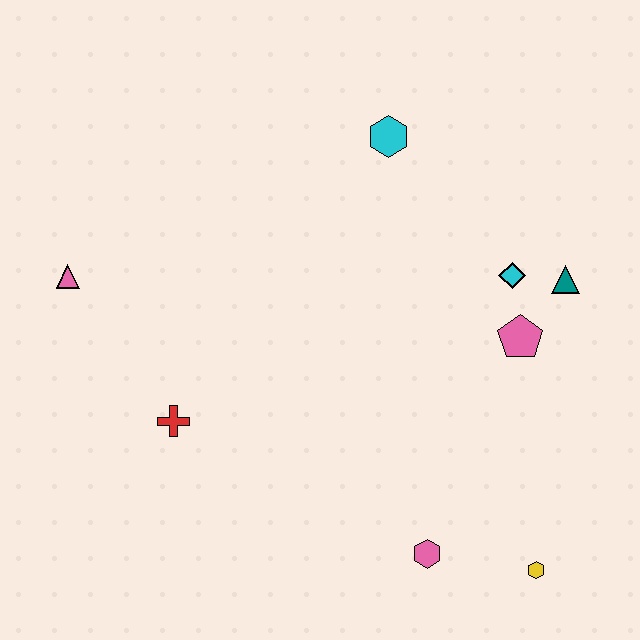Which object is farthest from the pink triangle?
The yellow hexagon is farthest from the pink triangle.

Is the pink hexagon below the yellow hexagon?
No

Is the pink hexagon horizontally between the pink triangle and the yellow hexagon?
Yes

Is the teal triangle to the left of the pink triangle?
No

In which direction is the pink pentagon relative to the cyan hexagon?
The pink pentagon is below the cyan hexagon.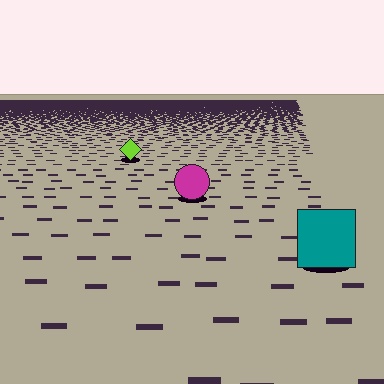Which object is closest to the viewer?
The teal square is closest. The texture marks near it are larger and more spread out.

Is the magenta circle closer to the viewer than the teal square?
No. The teal square is closer — you can tell from the texture gradient: the ground texture is coarser near it.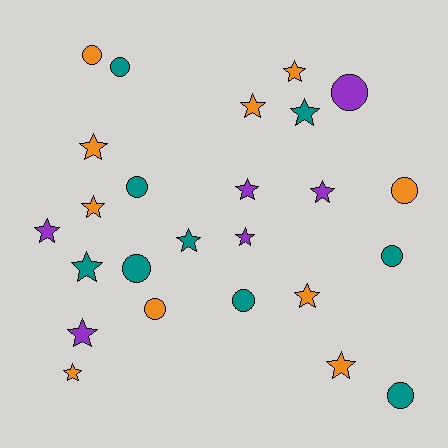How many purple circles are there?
There is 1 purple circle.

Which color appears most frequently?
Orange, with 10 objects.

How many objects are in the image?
There are 25 objects.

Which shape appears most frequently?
Star, with 15 objects.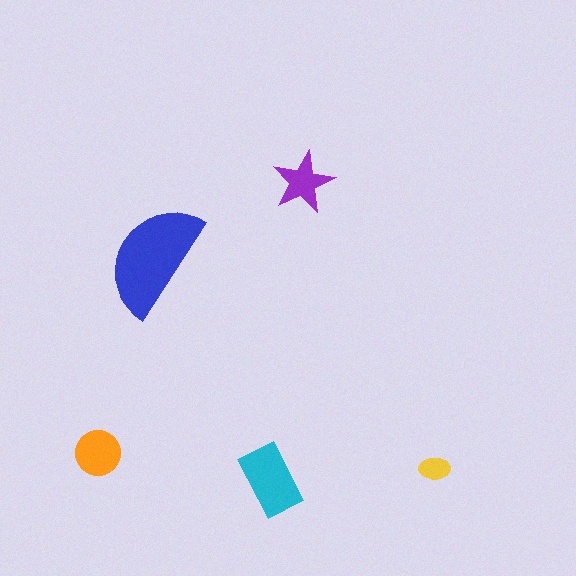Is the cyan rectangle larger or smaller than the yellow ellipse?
Larger.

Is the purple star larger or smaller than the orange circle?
Smaller.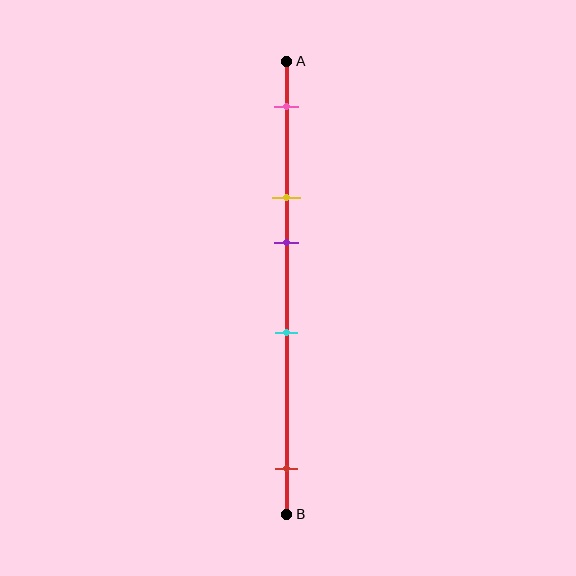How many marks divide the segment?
There are 5 marks dividing the segment.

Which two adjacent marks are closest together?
The yellow and purple marks are the closest adjacent pair.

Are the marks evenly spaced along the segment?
No, the marks are not evenly spaced.